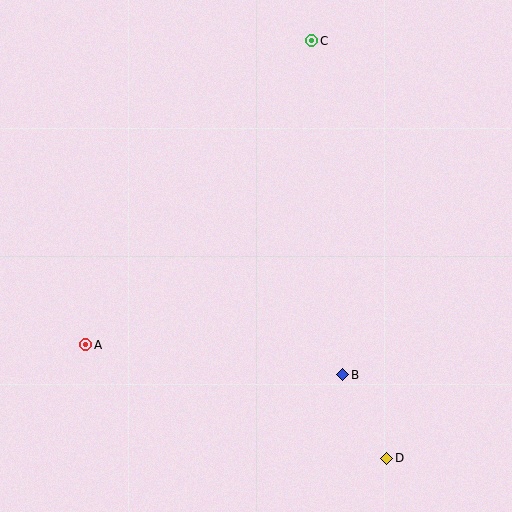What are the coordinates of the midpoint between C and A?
The midpoint between C and A is at (199, 193).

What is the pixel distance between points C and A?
The distance between C and A is 379 pixels.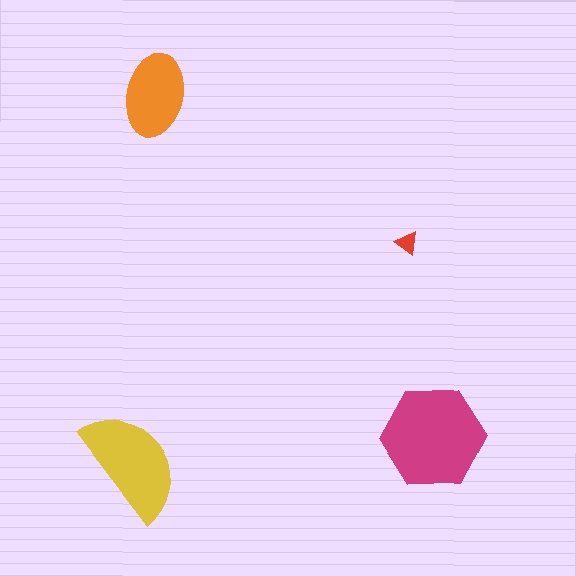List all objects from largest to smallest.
The magenta hexagon, the yellow semicircle, the orange ellipse, the red triangle.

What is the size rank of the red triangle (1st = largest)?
4th.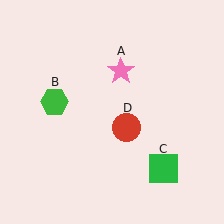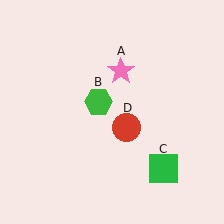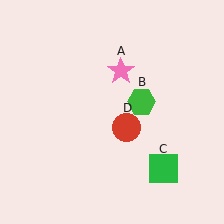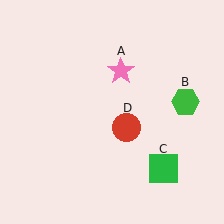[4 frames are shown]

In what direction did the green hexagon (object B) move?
The green hexagon (object B) moved right.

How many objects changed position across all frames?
1 object changed position: green hexagon (object B).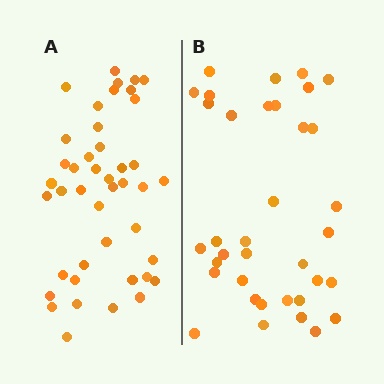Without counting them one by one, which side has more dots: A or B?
Region A (the left region) has more dots.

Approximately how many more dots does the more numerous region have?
Region A has roughly 8 or so more dots than region B.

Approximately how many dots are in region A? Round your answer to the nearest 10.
About 40 dots. (The exact count is 43, which rounds to 40.)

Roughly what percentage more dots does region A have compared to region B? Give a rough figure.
About 20% more.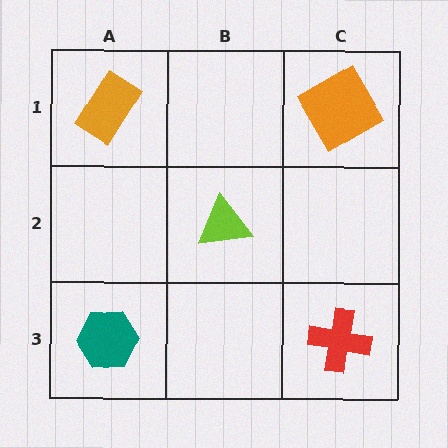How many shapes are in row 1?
2 shapes.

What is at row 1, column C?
An orange diamond.